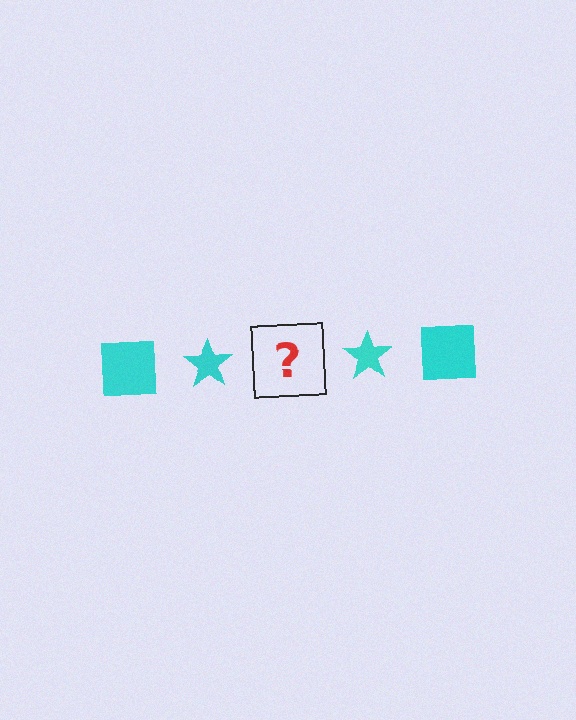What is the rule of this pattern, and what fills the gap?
The rule is that the pattern cycles through square, star shapes in cyan. The gap should be filled with a cyan square.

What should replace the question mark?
The question mark should be replaced with a cyan square.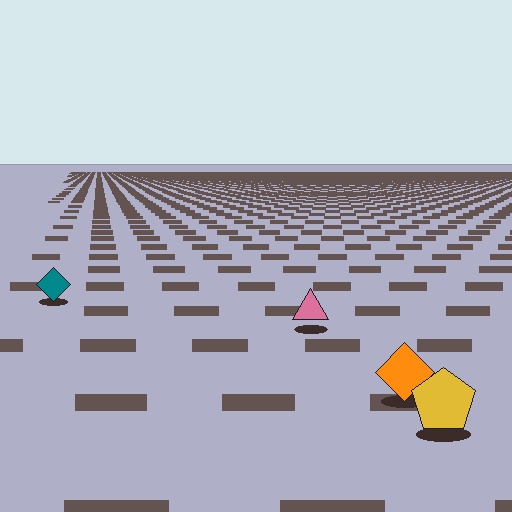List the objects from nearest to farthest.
From nearest to farthest: the yellow pentagon, the orange diamond, the pink triangle, the teal diamond.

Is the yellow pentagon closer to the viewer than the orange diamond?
Yes. The yellow pentagon is closer — you can tell from the texture gradient: the ground texture is coarser near it.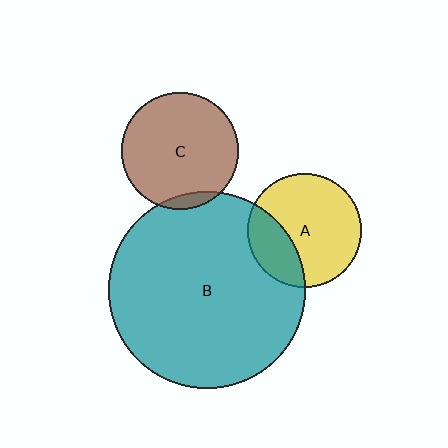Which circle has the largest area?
Circle B (teal).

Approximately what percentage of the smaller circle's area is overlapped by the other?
Approximately 5%.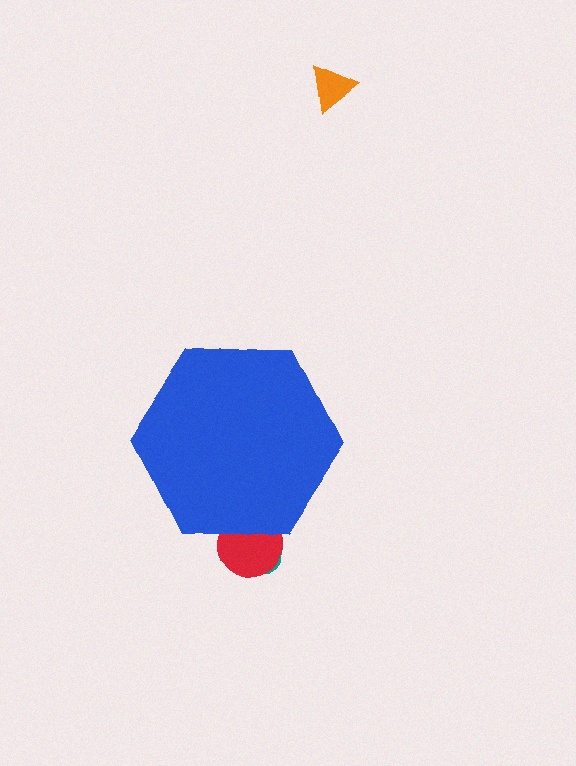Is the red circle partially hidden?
Yes, the red circle is partially hidden behind the blue hexagon.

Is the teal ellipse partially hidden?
Yes, the teal ellipse is partially hidden behind the blue hexagon.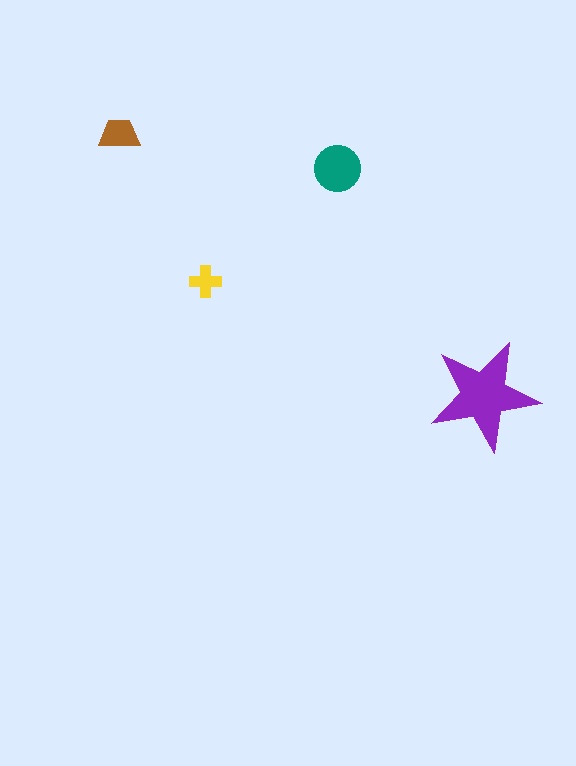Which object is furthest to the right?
The purple star is rightmost.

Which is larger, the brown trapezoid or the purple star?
The purple star.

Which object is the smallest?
The yellow cross.